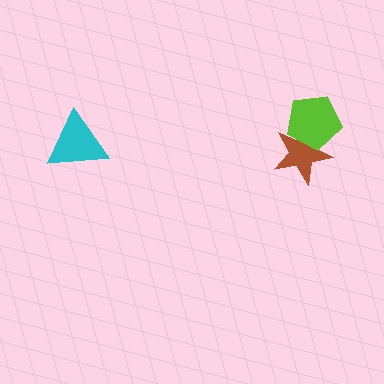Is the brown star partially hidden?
Yes, it is partially covered by another shape.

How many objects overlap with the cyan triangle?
0 objects overlap with the cyan triangle.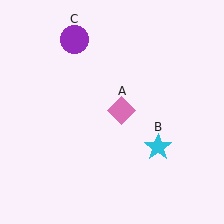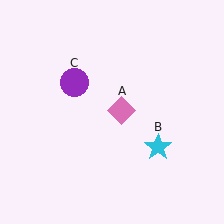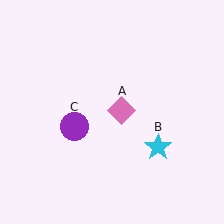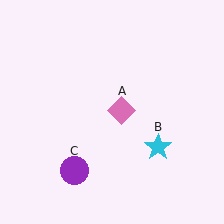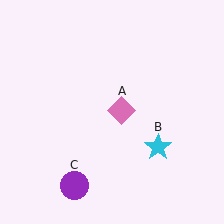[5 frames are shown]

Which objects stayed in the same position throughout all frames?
Pink diamond (object A) and cyan star (object B) remained stationary.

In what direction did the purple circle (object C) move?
The purple circle (object C) moved down.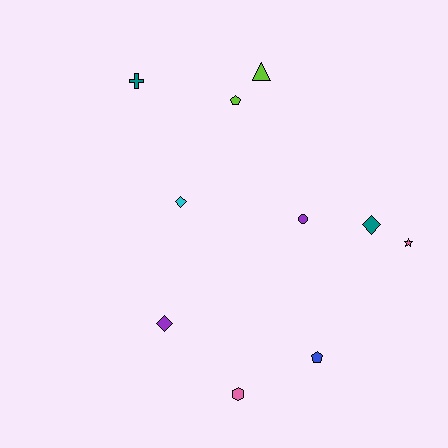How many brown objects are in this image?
There are no brown objects.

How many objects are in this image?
There are 10 objects.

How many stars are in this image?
There is 1 star.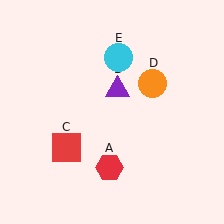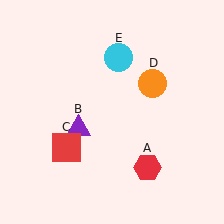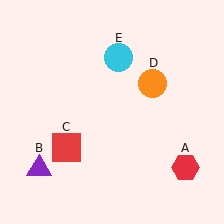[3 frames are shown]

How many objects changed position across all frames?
2 objects changed position: red hexagon (object A), purple triangle (object B).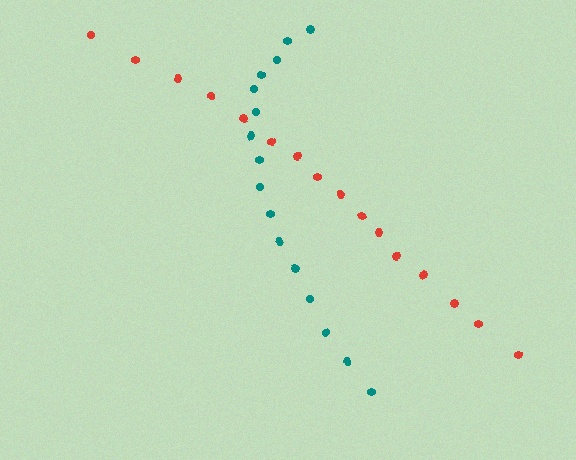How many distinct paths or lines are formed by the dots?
There are 2 distinct paths.